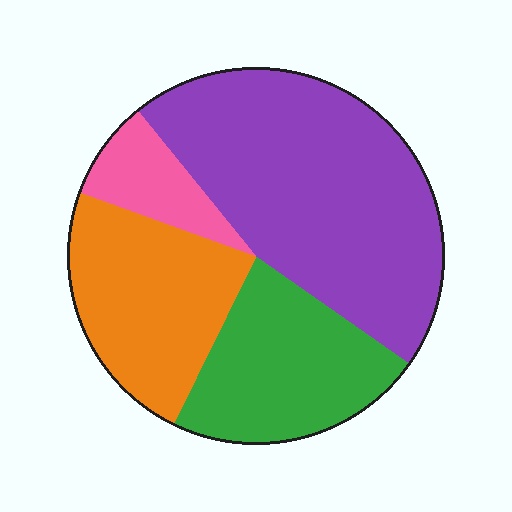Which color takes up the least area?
Pink, at roughly 10%.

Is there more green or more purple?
Purple.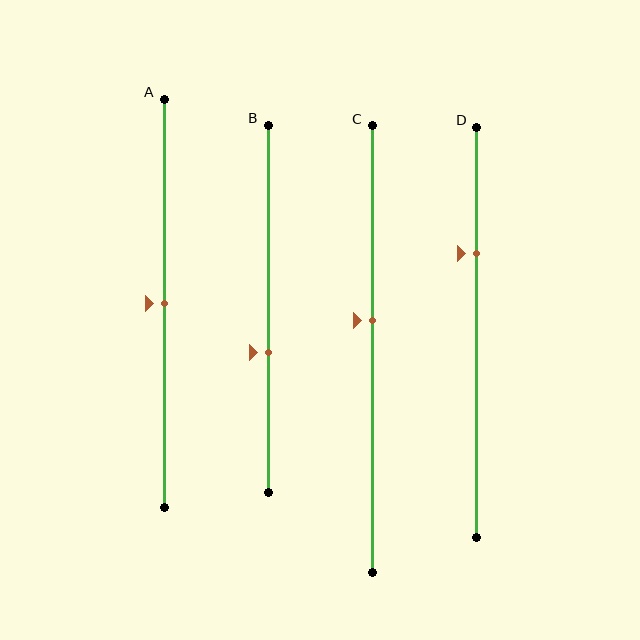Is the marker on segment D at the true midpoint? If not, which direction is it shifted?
No, the marker on segment D is shifted upward by about 19% of the segment length.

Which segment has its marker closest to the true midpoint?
Segment A has its marker closest to the true midpoint.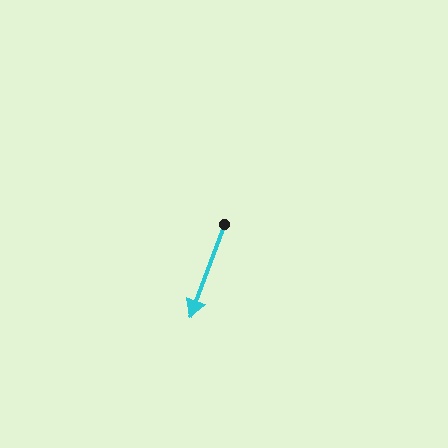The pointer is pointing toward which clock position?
Roughly 7 o'clock.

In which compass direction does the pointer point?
South.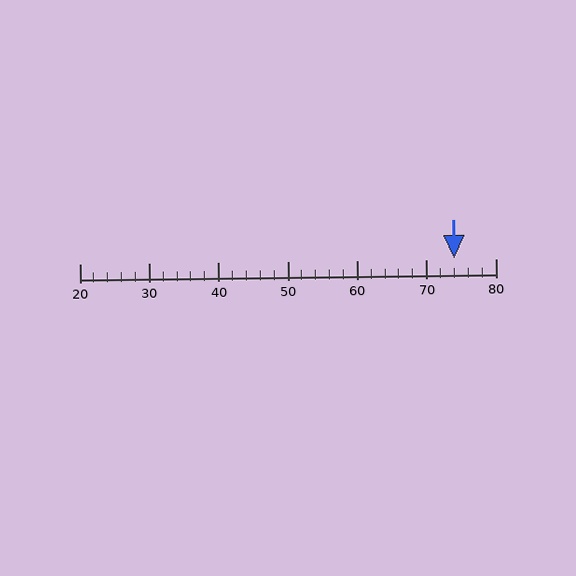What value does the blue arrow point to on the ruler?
The blue arrow points to approximately 74.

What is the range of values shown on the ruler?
The ruler shows values from 20 to 80.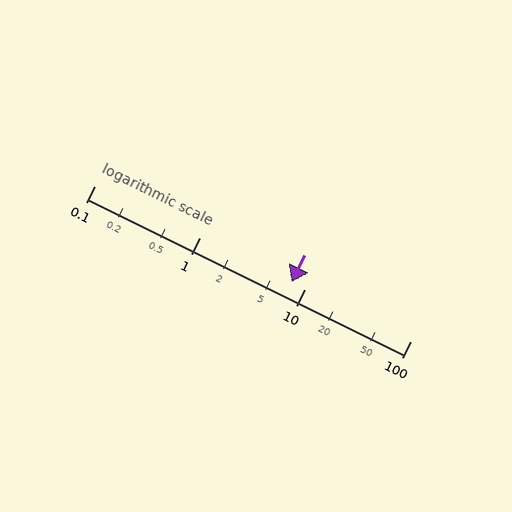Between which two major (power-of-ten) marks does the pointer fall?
The pointer is between 1 and 10.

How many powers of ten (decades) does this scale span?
The scale spans 3 decades, from 0.1 to 100.